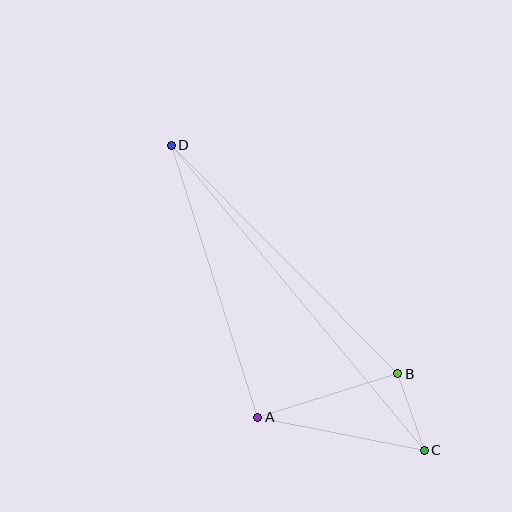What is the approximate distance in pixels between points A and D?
The distance between A and D is approximately 285 pixels.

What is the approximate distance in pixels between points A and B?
The distance between A and B is approximately 147 pixels.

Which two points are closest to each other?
Points B and C are closest to each other.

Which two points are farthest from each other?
Points C and D are farthest from each other.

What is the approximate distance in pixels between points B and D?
The distance between B and D is approximately 322 pixels.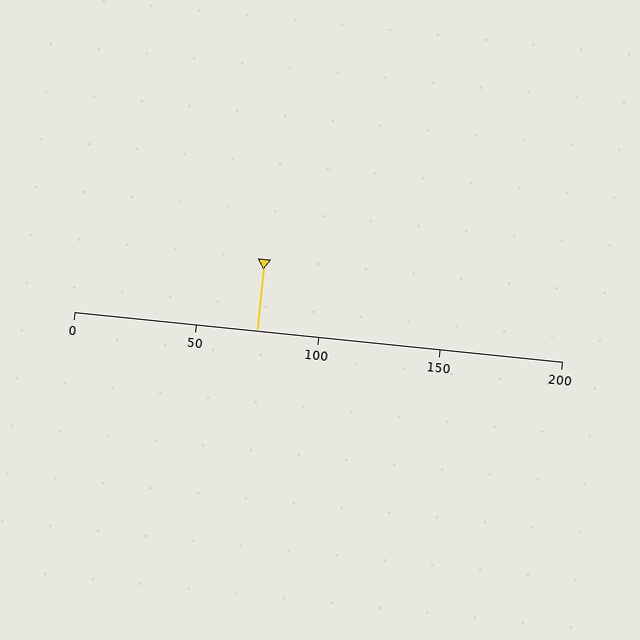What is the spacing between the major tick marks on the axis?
The major ticks are spaced 50 apart.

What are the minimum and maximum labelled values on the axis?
The axis runs from 0 to 200.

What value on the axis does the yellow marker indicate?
The marker indicates approximately 75.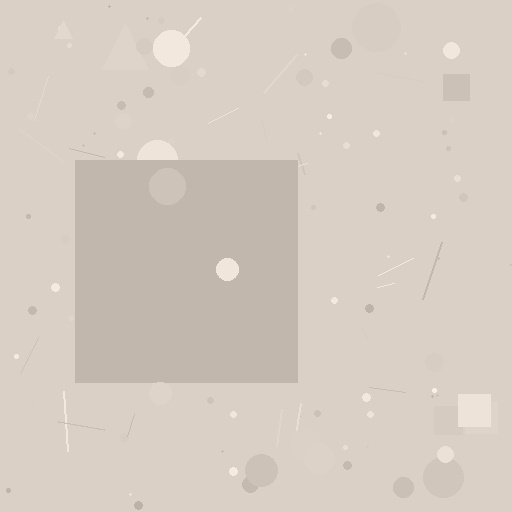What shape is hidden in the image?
A square is hidden in the image.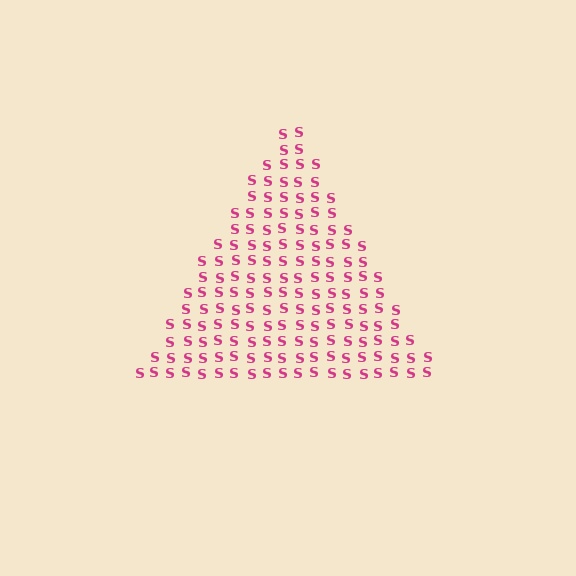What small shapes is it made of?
It is made of small letter S's.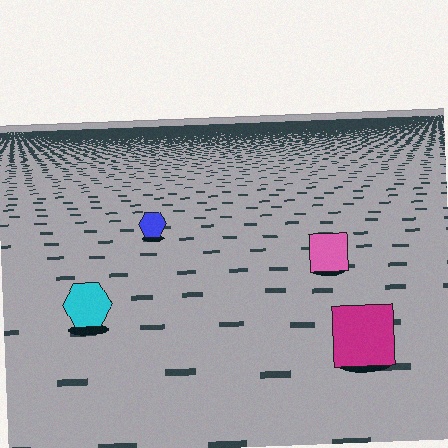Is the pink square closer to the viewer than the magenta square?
No. The magenta square is closer — you can tell from the texture gradient: the ground texture is coarser near it.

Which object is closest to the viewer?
The magenta square is closest. The texture marks near it are larger and more spread out.